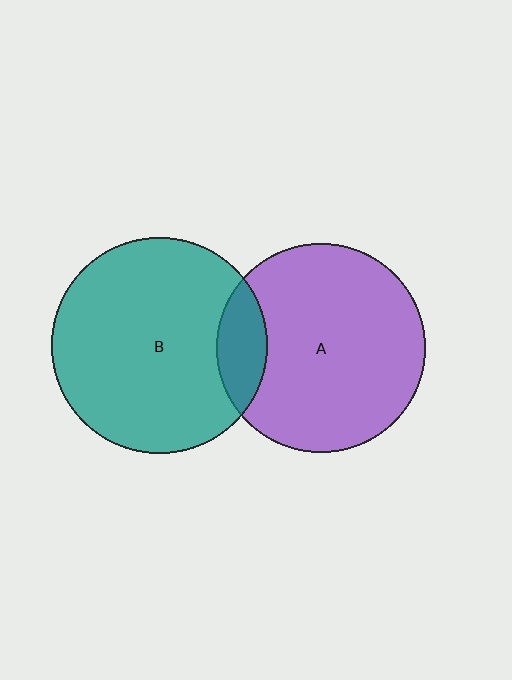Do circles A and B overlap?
Yes.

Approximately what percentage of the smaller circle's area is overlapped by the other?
Approximately 15%.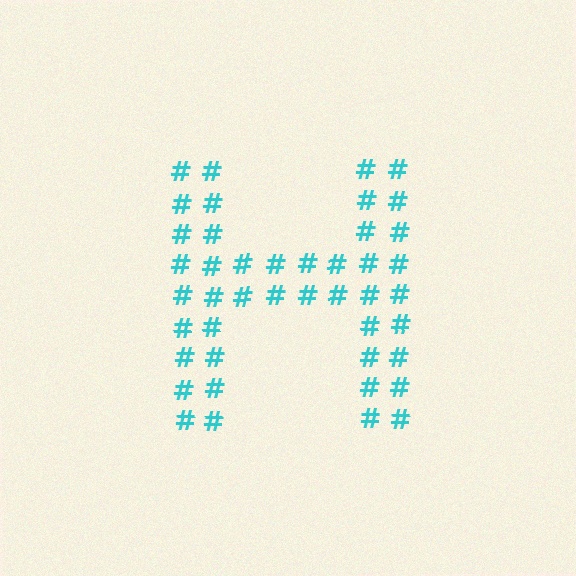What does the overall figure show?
The overall figure shows the letter H.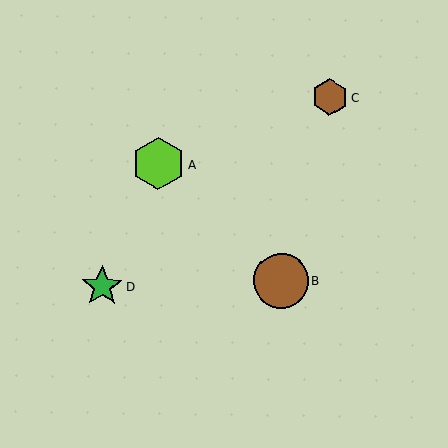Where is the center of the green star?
The center of the green star is at (102, 286).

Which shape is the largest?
The brown circle (labeled B) is the largest.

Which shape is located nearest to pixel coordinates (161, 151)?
The lime hexagon (labeled A) at (158, 164) is nearest to that location.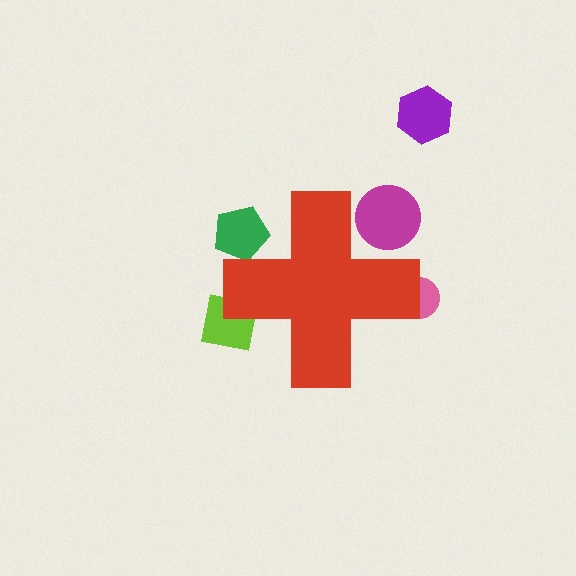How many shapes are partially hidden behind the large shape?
4 shapes are partially hidden.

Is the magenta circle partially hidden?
Yes, the magenta circle is partially hidden behind the red cross.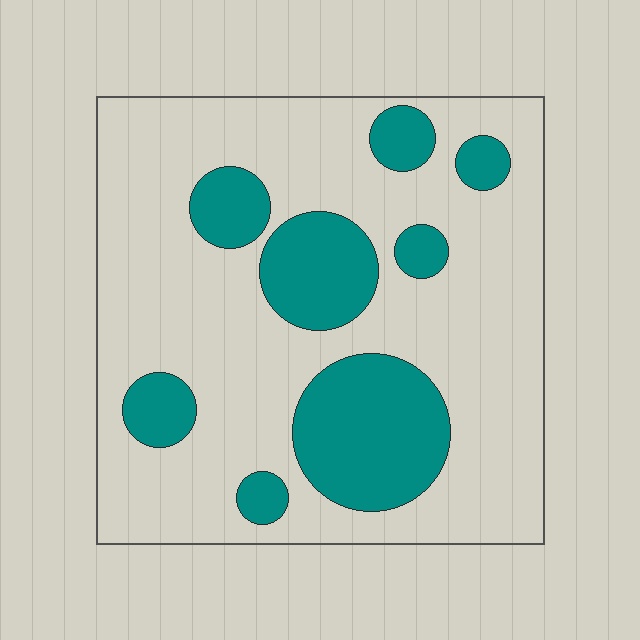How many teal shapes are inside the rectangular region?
8.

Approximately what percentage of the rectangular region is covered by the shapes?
Approximately 25%.